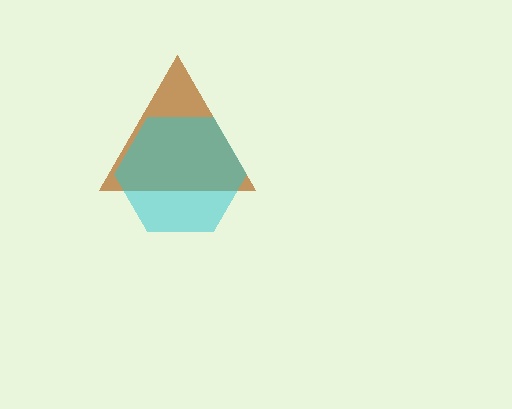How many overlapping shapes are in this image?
There are 2 overlapping shapes in the image.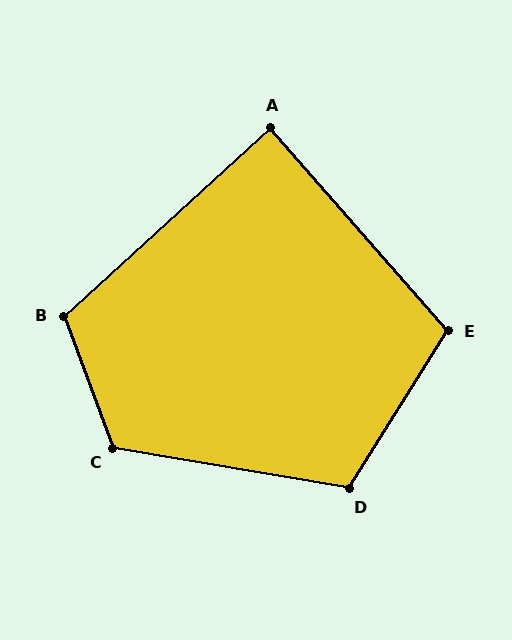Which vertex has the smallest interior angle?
A, at approximately 89 degrees.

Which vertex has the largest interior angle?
C, at approximately 120 degrees.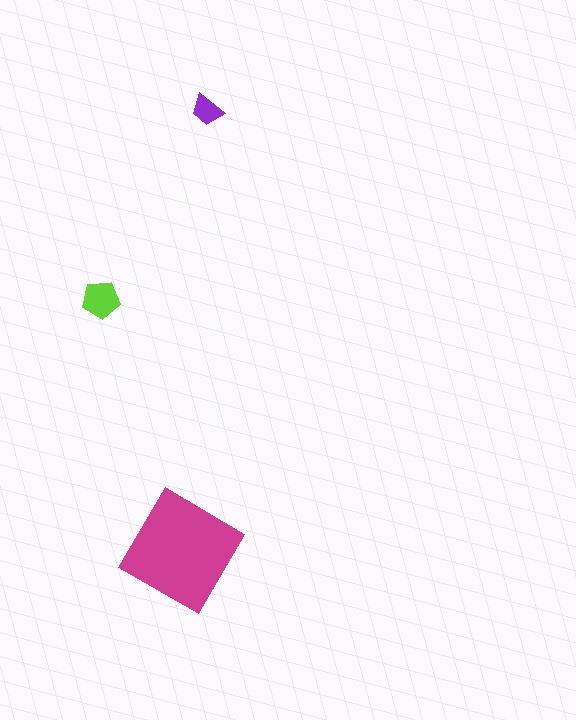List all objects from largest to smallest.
The magenta diamond, the lime pentagon, the purple trapezoid.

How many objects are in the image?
There are 3 objects in the image.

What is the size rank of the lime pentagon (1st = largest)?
2nd.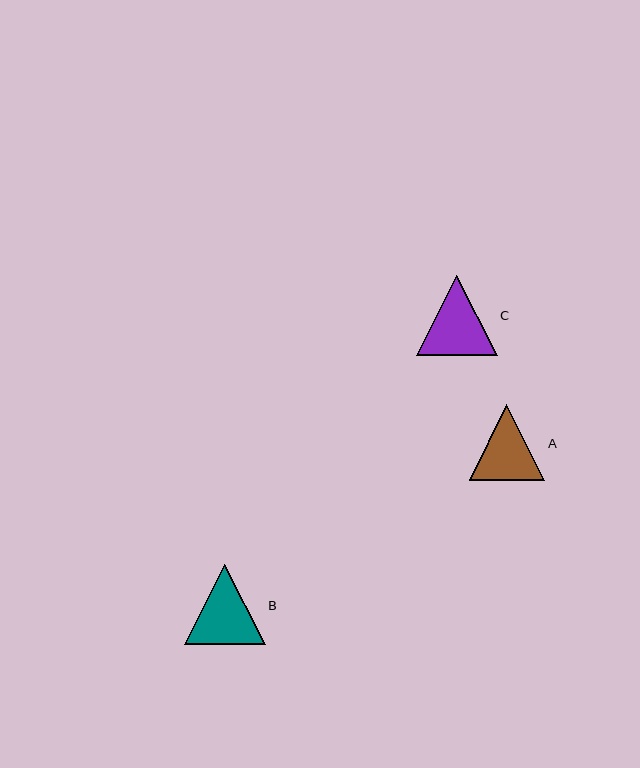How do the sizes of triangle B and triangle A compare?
Triangle B and triangle A are approximately the same size.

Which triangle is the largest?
Triangle B is the largest with a size of approximately 81 pixels.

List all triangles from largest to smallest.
From largest to smallest: B, C, A.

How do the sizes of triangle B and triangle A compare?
Triangle B and triangle A are approximately the same size.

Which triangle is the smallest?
Triangle A is the smallest with a size of approximately 76 pixels.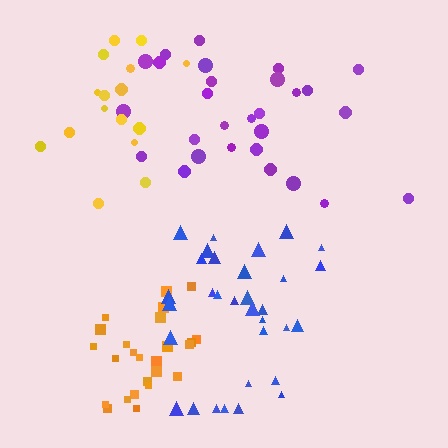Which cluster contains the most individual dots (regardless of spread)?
Blue (32).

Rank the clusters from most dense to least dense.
orange, blue, purple, yellow.